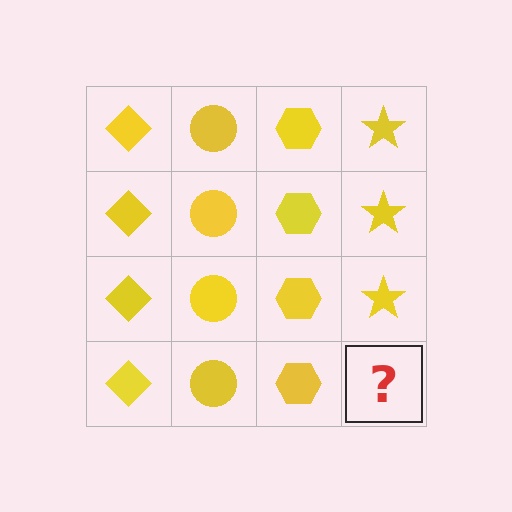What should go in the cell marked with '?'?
The missing cell should contain a yellow star.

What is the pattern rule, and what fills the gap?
The rule is that each column has a consistent shape. The gap should be filled with a yellow star.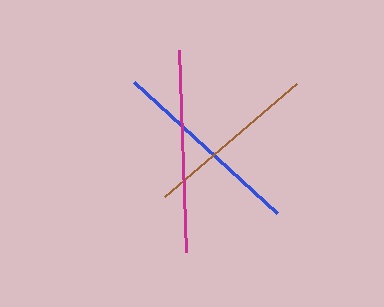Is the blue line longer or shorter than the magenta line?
The magenta line is longer than the blue line.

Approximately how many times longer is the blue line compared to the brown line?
The blue line is approximately 1.1 times the length of the brown line.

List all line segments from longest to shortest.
From longest to shortest: magenta, blue, brown.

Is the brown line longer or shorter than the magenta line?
The magenta line is longer than the brown line.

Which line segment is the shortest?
The brown line is the shortest at approximately 174 pixels.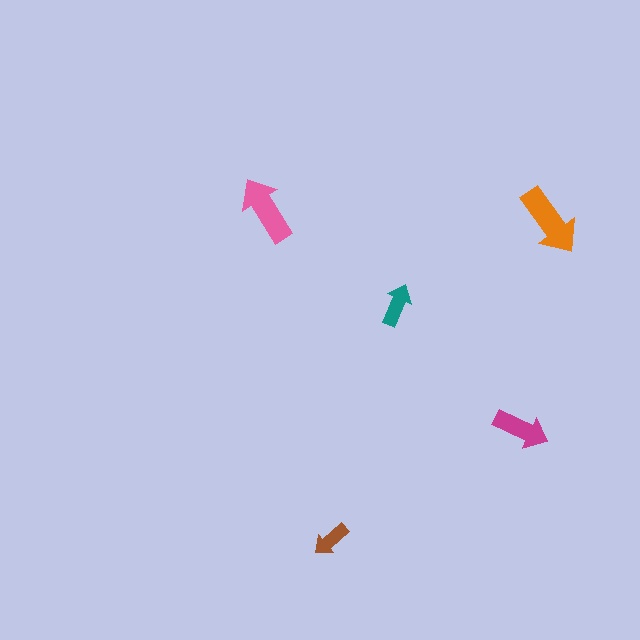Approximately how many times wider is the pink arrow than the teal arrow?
About 1.5 times wider.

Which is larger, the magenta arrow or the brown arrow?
The magenta one.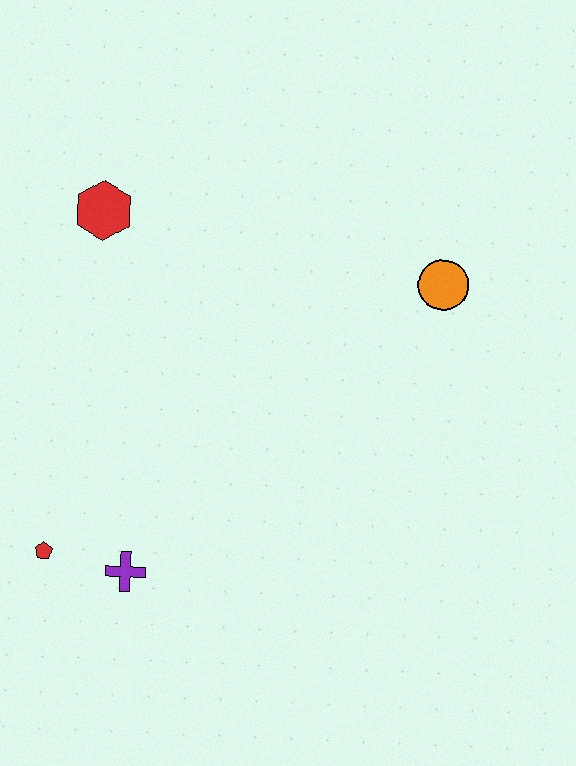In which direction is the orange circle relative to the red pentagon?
The orange circle is to the right of the red pentagon.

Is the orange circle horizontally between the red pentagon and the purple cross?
No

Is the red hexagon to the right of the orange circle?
No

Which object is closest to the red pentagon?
The purple cross is closest to the red pentagon.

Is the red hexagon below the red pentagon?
No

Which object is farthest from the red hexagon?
The purple cross is farthest from the red hexagon.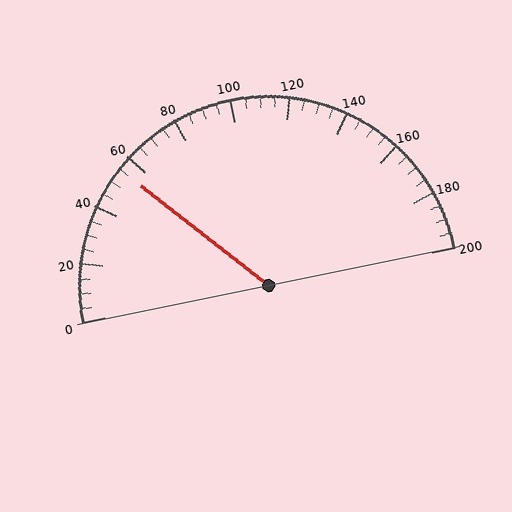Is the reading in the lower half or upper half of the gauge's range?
The reading is in the lower half of the range (0 to 200).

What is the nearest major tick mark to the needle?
The nearest major tick mark is 60.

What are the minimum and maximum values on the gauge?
The gauge ranges from 0 to 200.